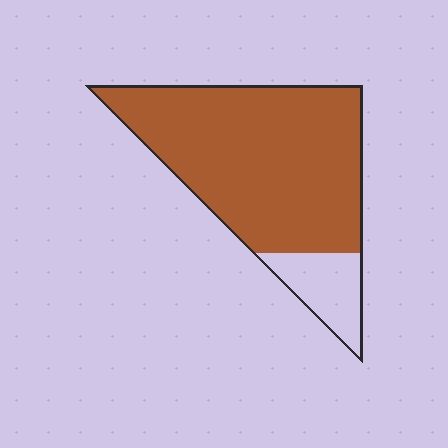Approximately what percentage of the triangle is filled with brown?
Approximately 85%.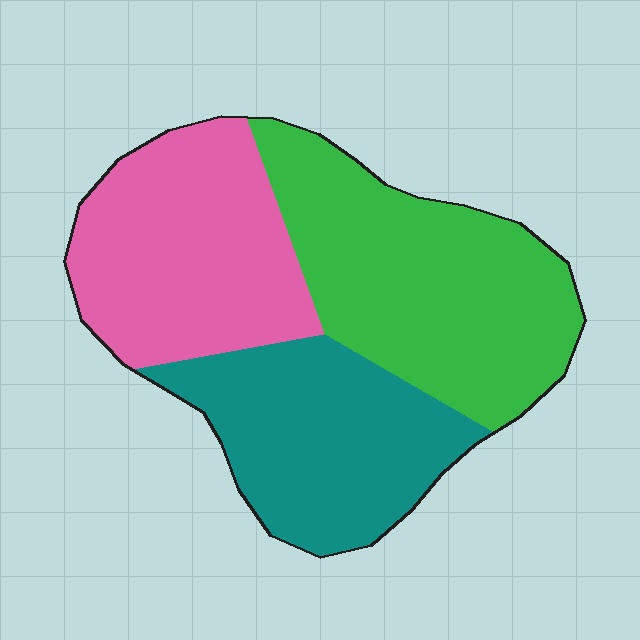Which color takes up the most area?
Green, at roughly 40%.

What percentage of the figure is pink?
Pink covers around 30% of the figure.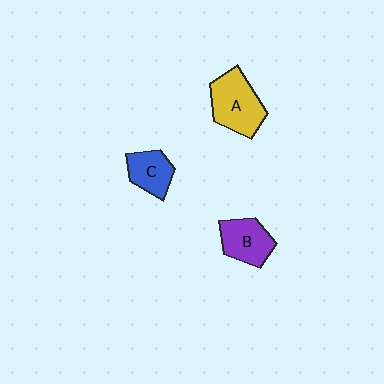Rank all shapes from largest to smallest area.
From largest to smallest: A (yellow), B (purple), C (blue).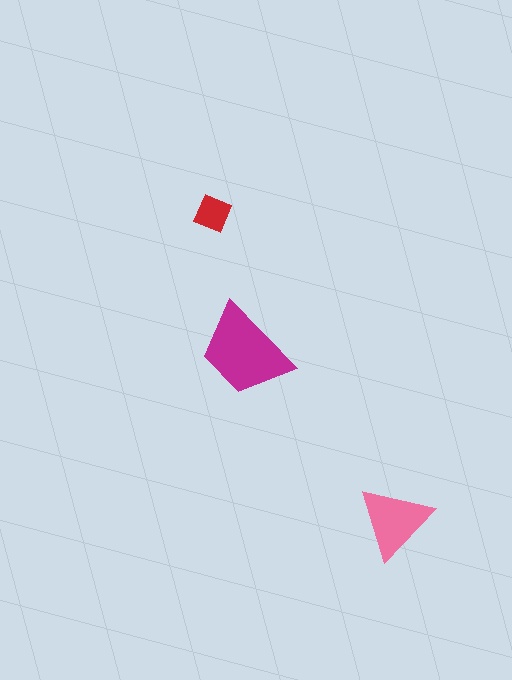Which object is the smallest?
The red diamond.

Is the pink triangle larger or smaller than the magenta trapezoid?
Smaller.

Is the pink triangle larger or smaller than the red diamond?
Larger.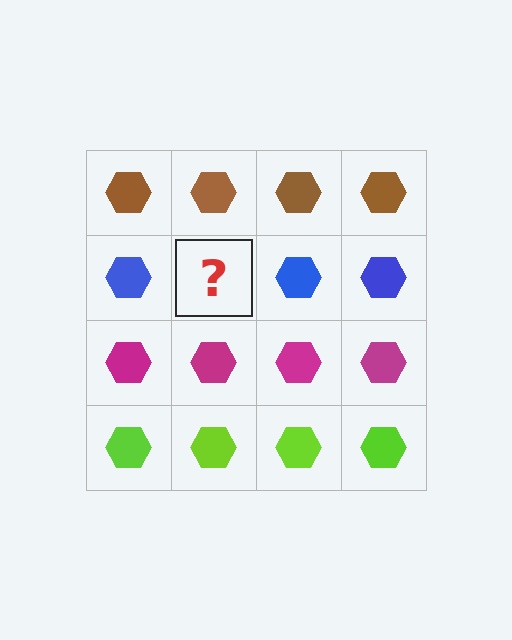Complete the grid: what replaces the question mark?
The question mark should be replaced with a blue hexagon.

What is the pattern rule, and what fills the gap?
The rule is that each row has a consistent color. The gap should be filled with a blue hexagon.